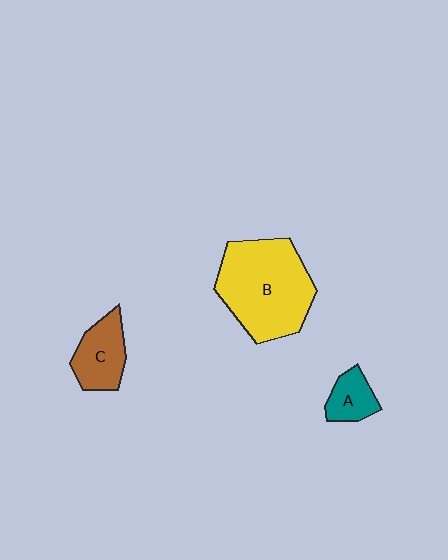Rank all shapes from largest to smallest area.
From largest to smallest: B (yellow), C (brown), A (teal).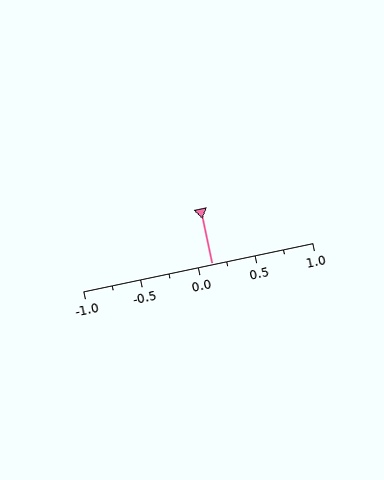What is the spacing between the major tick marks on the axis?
The major ticks are spaced 0.5 apart.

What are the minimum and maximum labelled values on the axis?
The axis runs from -1.0 to 1.0.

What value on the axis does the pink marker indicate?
The marker indicates approximately 0.12.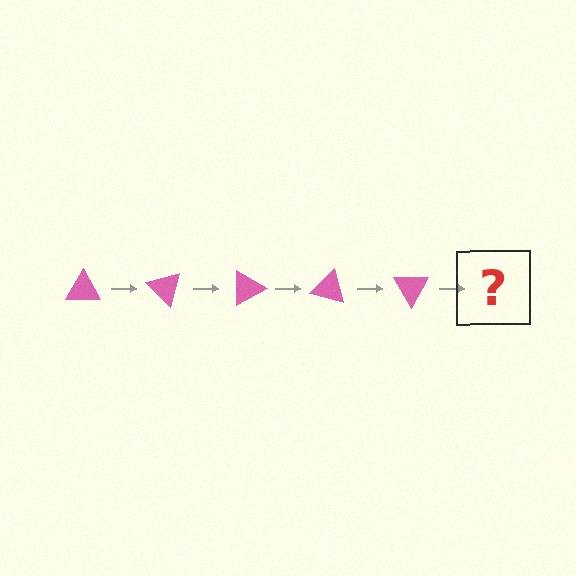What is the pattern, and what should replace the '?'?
The pattern is that the triangle rotates 45 degrees each step. The '?' should be a pink triangle rotated 225 degrees.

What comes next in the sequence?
The next element should be a pink triangle rotated 225 degrees.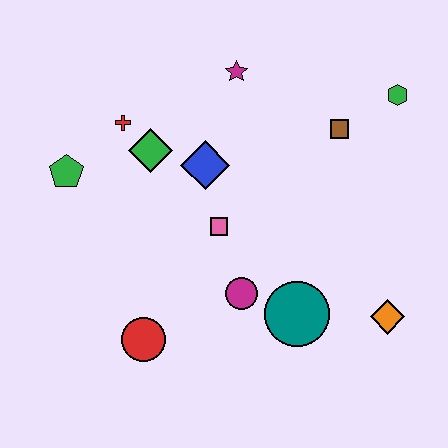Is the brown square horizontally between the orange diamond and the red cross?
Yes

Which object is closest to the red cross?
The green diamond is closest to the red cross.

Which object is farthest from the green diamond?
The orange diamond is farthest from the green diamond.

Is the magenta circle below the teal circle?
No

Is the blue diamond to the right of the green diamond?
Yes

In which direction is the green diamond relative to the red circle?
The green diamond is above the red circle.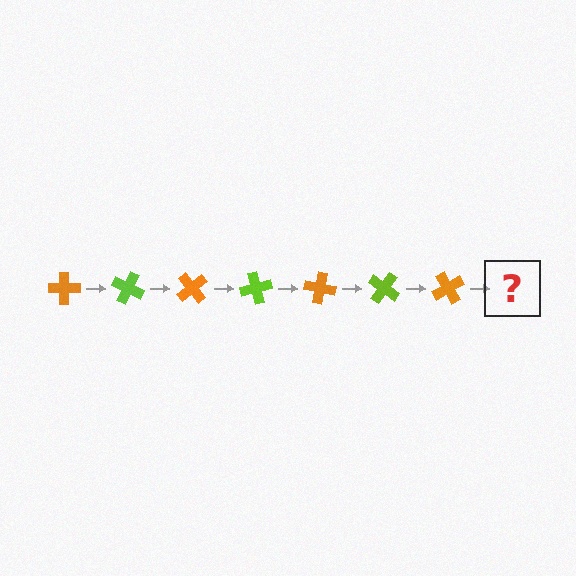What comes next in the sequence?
The next element should be a lime cross, rotated 175 degrees from the start.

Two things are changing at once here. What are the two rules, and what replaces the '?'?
The two rules are that it rotates 25 degrees each step and the color cycles through orange and lime. The '?' should be a lime cross, rotated 175 degrees from the start.